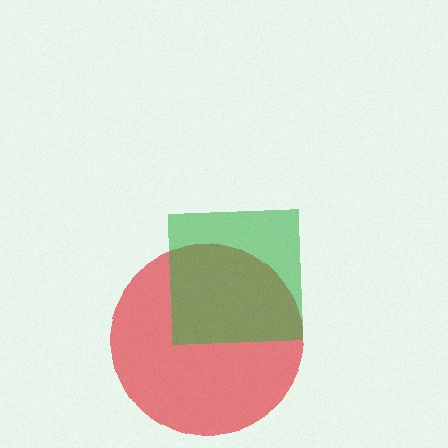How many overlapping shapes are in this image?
There are 2 overlapping shapes in the image.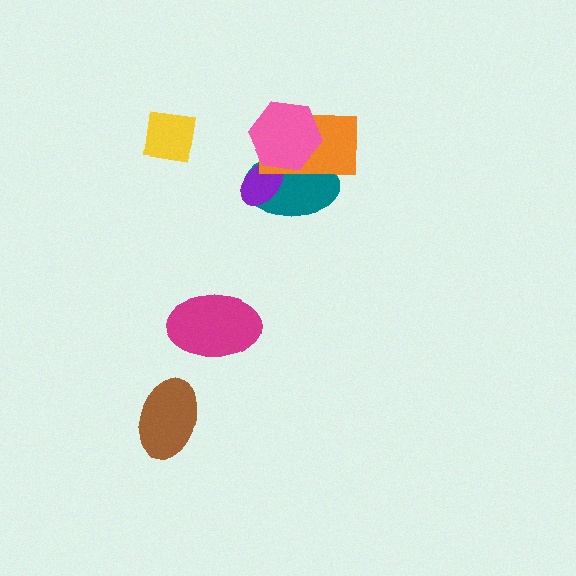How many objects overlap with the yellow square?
0 objects overlap with the yellow square.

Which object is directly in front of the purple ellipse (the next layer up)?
The orange rectangle is directly in front of the purple ellipse.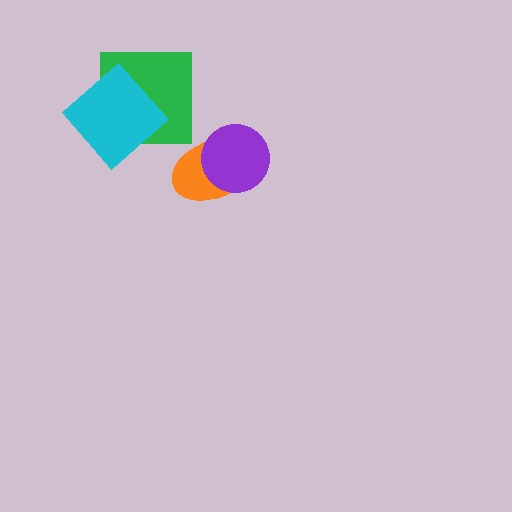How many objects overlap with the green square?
1 object overlaps with the green square.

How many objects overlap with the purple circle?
1 object overlaps with the purple circle.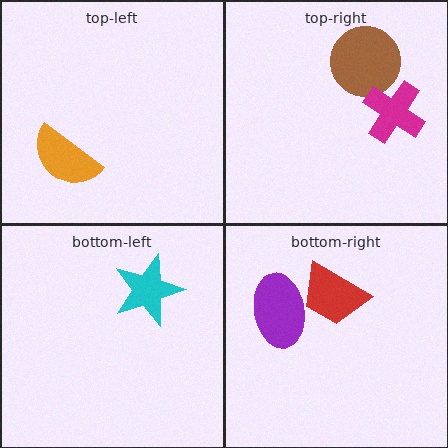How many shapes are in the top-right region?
2.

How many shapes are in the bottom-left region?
1.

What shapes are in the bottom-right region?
The purple ellipse, the red trapezoid.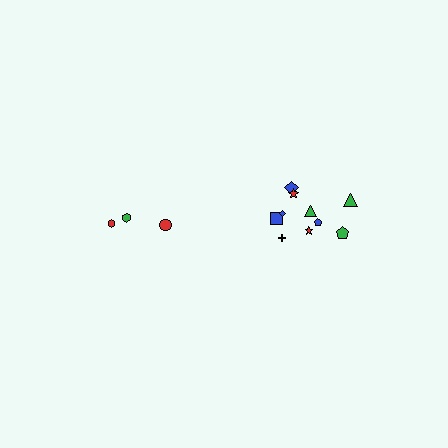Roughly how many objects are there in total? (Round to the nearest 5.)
Roughly 15 objects in total.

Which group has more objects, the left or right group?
The right group.